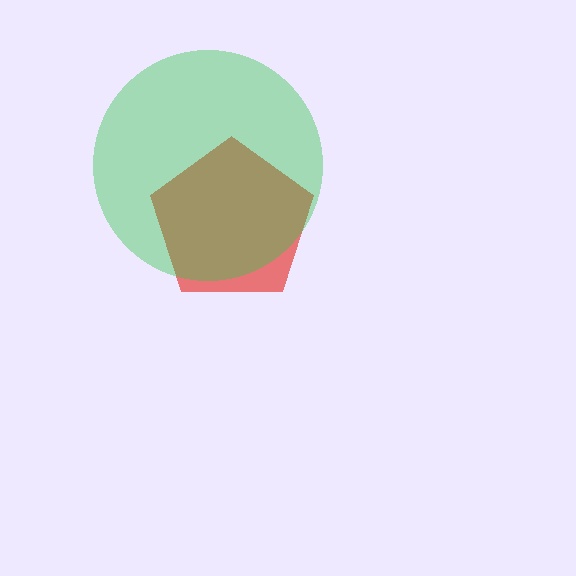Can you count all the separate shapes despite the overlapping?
Yes, there are 2 separate shapes.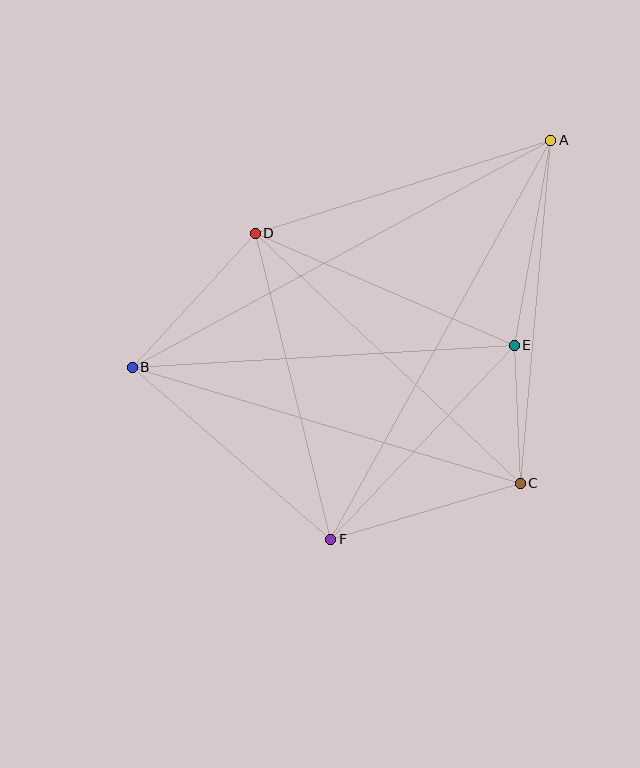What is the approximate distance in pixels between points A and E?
The distance between A and E is approximately 208 pixels.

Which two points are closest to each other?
Points C and E are closest to each other.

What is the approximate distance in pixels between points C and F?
The distance between C and F is approximately 198 pixels.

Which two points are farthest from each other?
Points A and B are farthest from each other.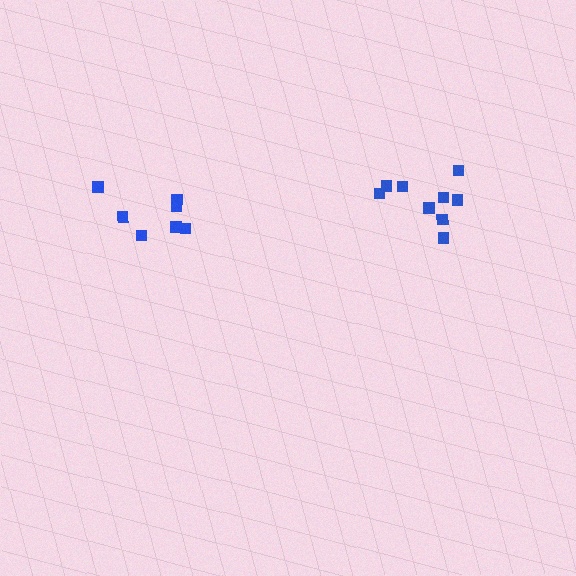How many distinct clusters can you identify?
There are 2 distinct clusters.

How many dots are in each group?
Group 1: 7 dots, Group 2: 9 dots (16 total).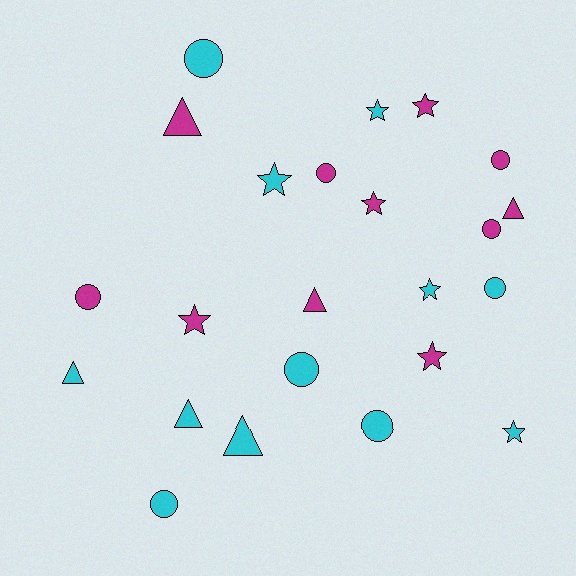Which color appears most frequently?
Cyan, with 12 objects.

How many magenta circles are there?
There are 4 magenta circles.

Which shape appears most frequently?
Circle, with 9 objects.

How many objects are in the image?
There are 23 objects.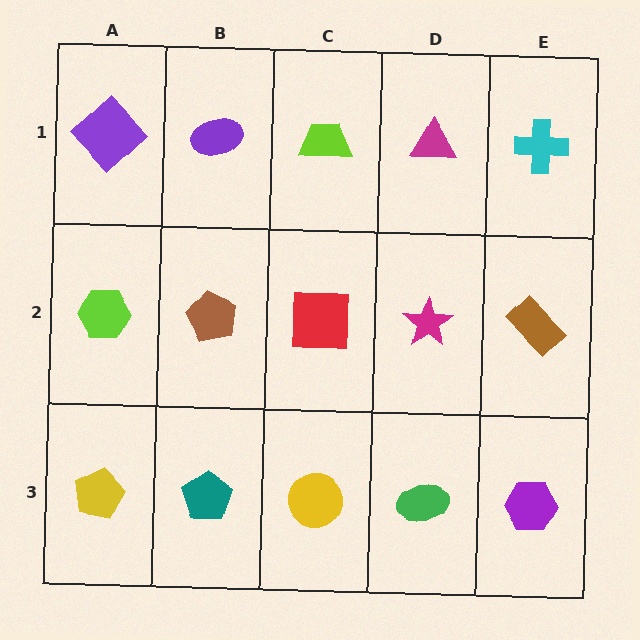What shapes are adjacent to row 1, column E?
A brown rectangle (row 2, column E), a magenta triangle (row 1, column D).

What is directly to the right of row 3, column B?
A yellow circle.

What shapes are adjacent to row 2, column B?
A purple ellipse (row 1, column B), a teal pentagon (row 3, column B), a lime hexagon (row 2, column A), a red square (row 2, column C).